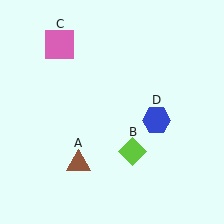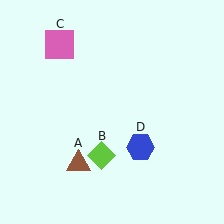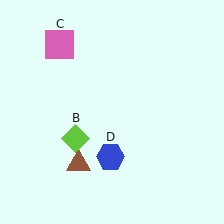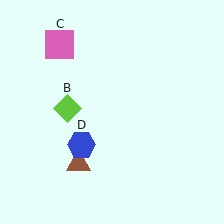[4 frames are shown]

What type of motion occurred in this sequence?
The lime diamond (object B), blue hexagon (object D) rotated clockwise around the center of the scene.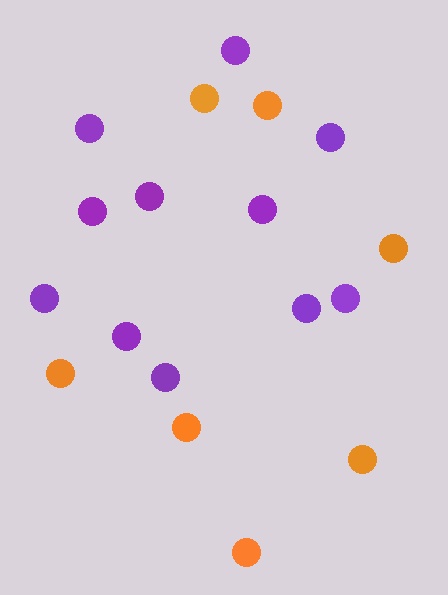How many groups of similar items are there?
There are 2 groups: one group of orange circles (7) and one group of purple circles (11).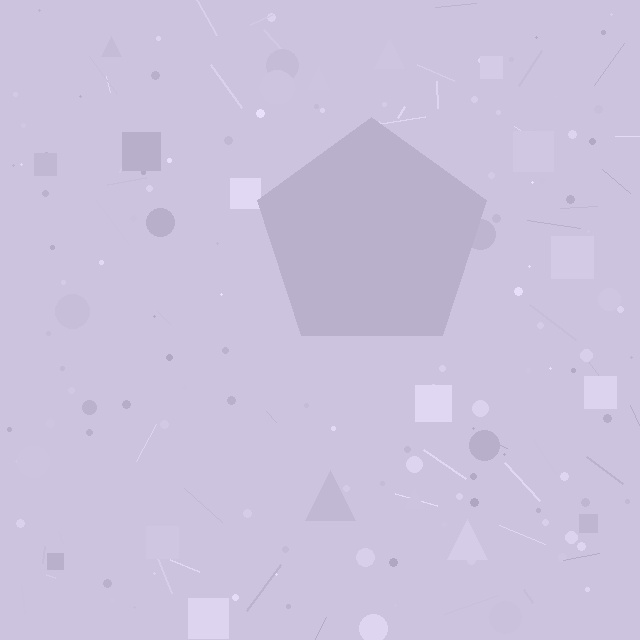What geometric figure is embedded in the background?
A pentagon is embedded in the background.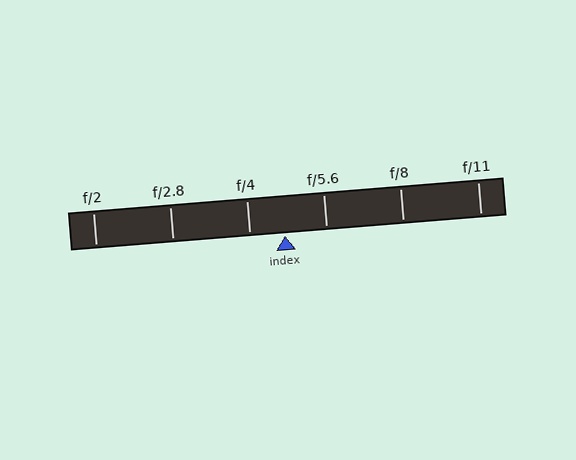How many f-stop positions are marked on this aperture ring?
There are 6 f-stop positions marked.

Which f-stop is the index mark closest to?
The index mark is closest to f/4.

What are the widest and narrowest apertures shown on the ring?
The widest aperture shown is f/2 and the narrowest is f/11.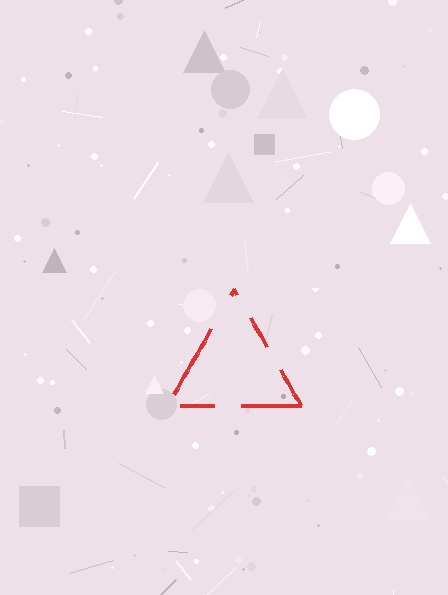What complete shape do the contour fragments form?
The contour fragments form a triangle.